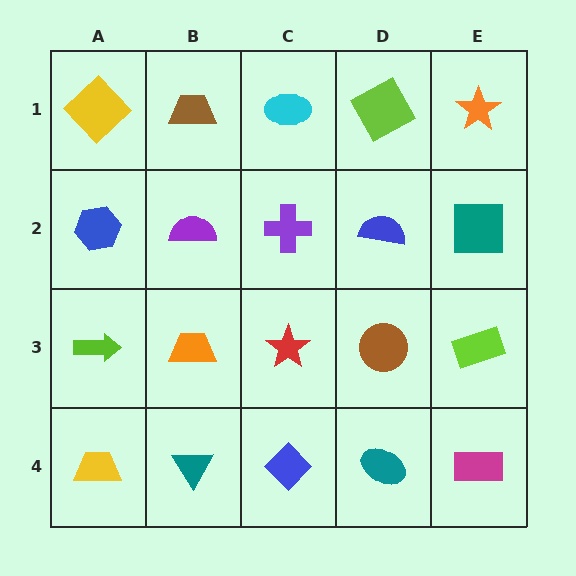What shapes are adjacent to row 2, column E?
An orange star (row 1, column E), a lime rectangle (row 3, column E), a blue semicircle (row 2, column D).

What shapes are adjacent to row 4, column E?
A lime rectangle (row 3, column E), a teal ellipse (row 4, column D).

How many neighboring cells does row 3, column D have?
4.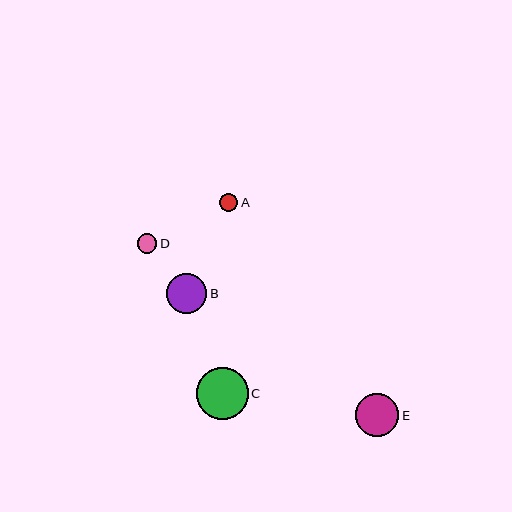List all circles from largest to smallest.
From largest to smallest: C, E, B, D, A.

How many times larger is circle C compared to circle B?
Circle C is approximately 1.3 times the size of circle B.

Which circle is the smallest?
Circle A is the smallest with a size of approximately 18 pixels.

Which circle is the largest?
Circle C is the largest with a size of approximately 52 pixels.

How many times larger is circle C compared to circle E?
Circle C is approximately 1.2 times the size of circle E.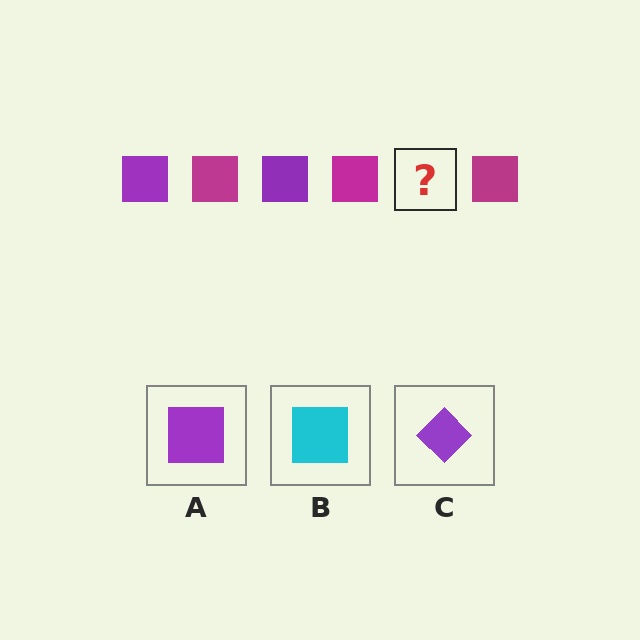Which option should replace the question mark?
Option A.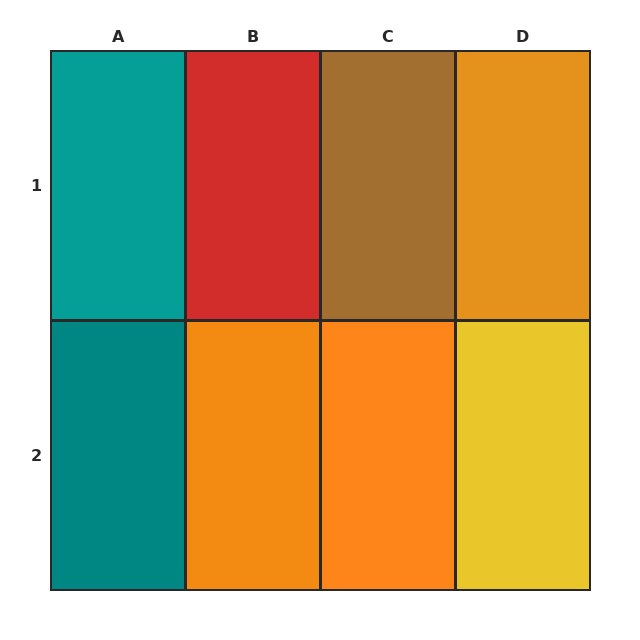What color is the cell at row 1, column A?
Teal.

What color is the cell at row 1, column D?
Orange.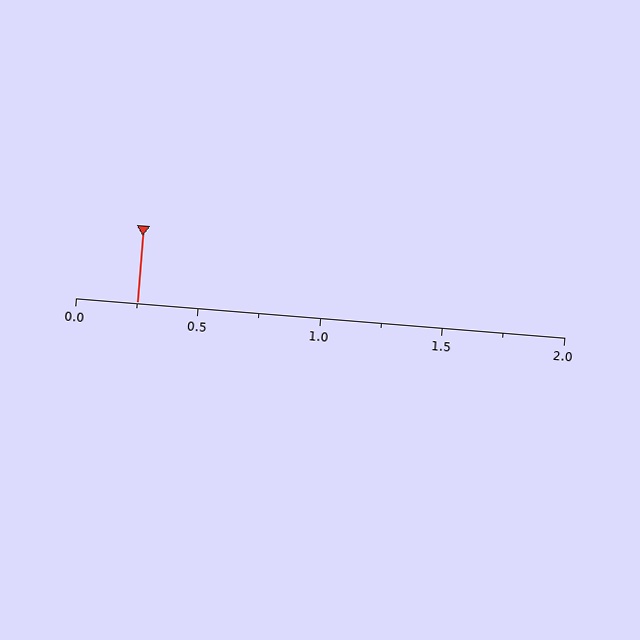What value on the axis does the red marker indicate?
The marker indicates approximately 0.25.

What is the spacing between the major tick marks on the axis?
The major ticks are spaced 0.5 apart.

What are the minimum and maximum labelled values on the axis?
The axis runs from 0.0 to 2.0.